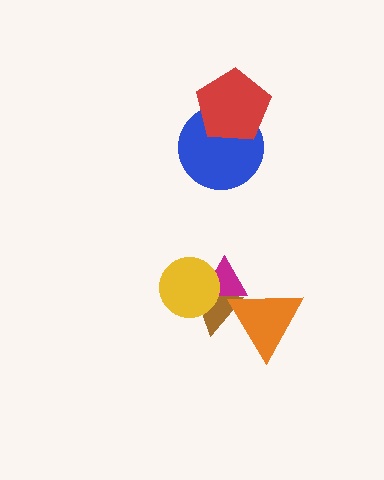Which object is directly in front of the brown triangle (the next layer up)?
The orange triangle is directly in front of the brown triangle.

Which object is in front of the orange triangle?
The magenta triangle is in front of the orange triangle.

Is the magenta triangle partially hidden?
Yes, it is partially covered by another shape.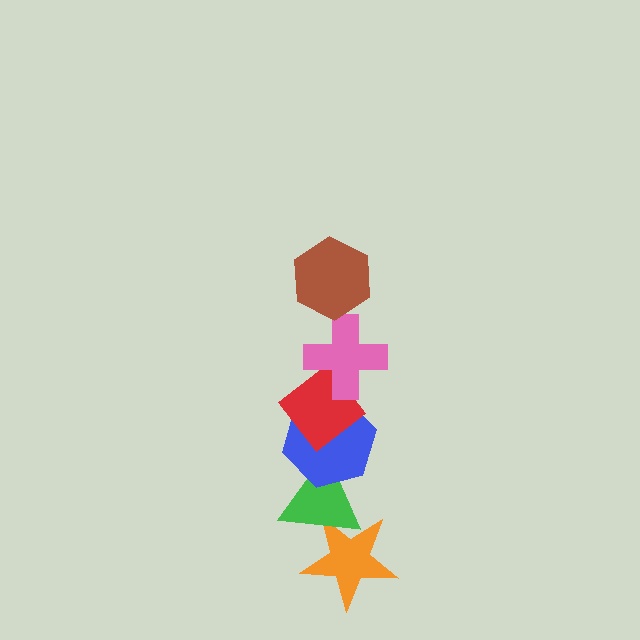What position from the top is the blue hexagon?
The blue hexagon is 4th from the top.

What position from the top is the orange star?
The orange star is 6th from the top.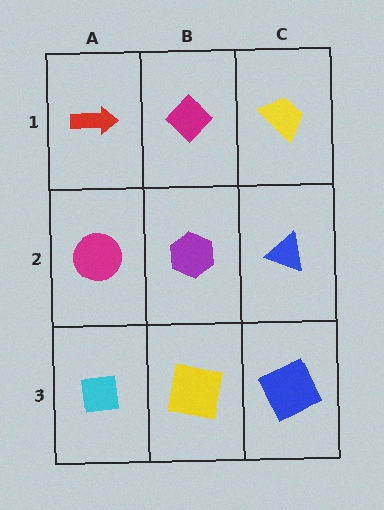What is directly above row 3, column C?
A blue triangle.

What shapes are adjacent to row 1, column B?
A purple hexagon (row 2, column B), a red arrow (row 1, column A), a yellow trapezoid (row 1, column C).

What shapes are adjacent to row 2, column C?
A yellow trapezoid (row 1, column C), a blue square (row 3, column C), a purple hexagon (row 2, column B).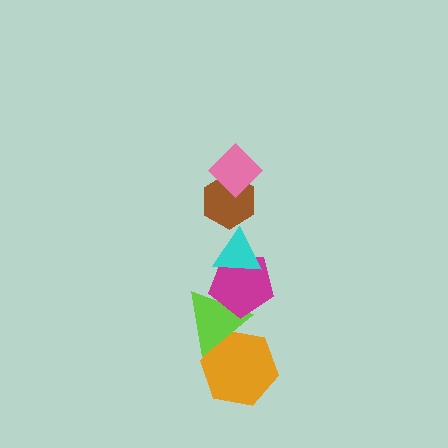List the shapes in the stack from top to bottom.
From top to bottom: the pink diamond, the brown hexagon, the cyan triangle, the magenta pentagon, the lime triangle, the orange hexagon.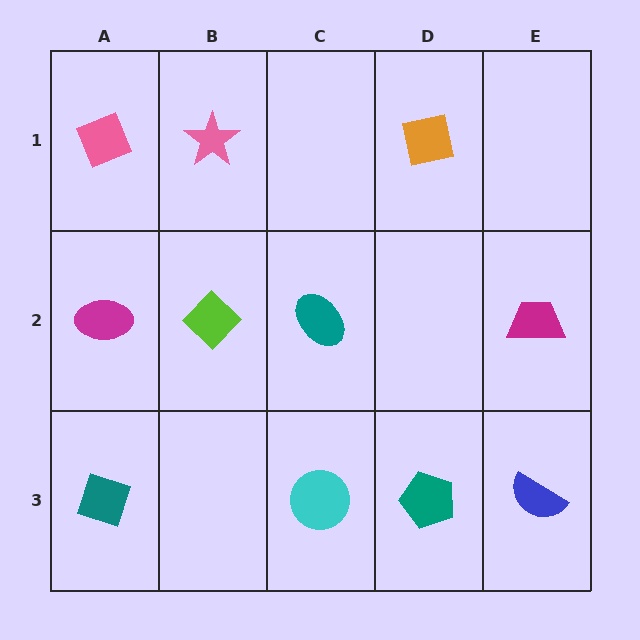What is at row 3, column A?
A teal diamond.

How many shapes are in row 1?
3 shapes.